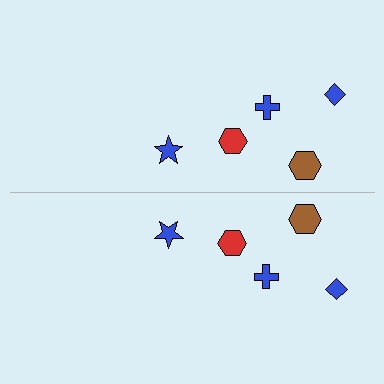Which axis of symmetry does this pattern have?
The pattern has a horizontal axis of symmetry running through the center of the image.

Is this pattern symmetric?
Yes, this pattern has bilateral (reflection) symmetry.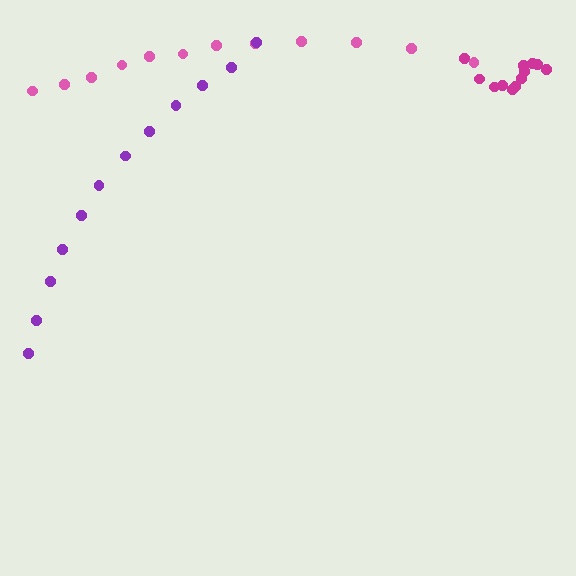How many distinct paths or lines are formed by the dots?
There are 3 distinct paths.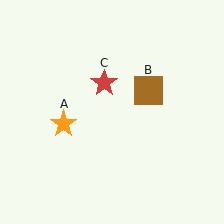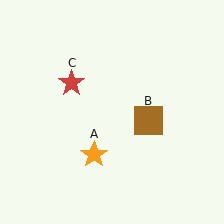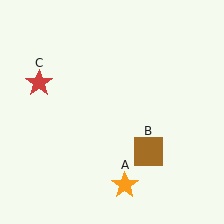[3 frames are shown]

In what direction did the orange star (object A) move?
The orange star (object A) moved down and to the right.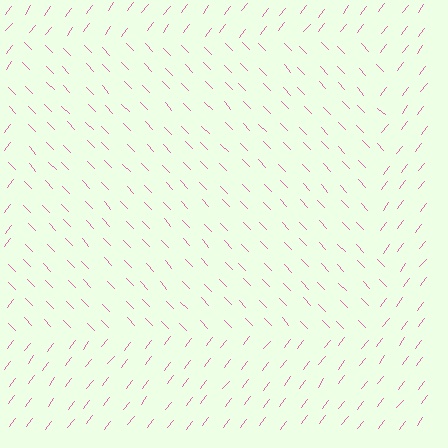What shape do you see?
I see a rectangle.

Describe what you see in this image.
The image is filled with small pink line segments. A rectangle region in the image has lines oriented differently from the surrounding lines, creating a visible texture boundary.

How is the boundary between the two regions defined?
The boundary is defined purely by a change in line orientation (approximately 81 degrees difference). All lines are the same color and thickness.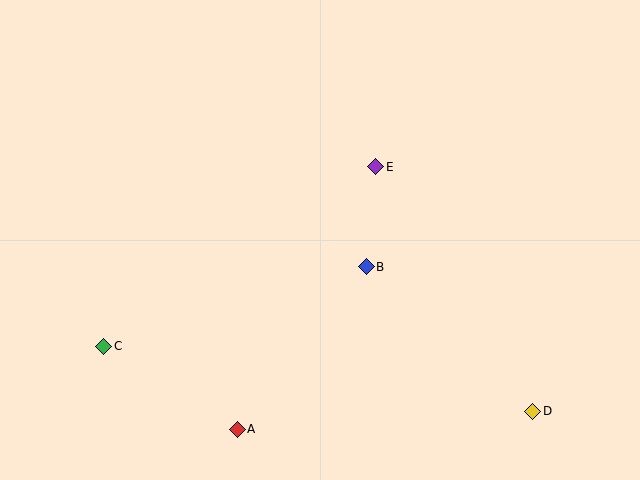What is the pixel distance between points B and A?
The distance between B and A is 208 pixels.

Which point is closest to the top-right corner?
Point E is closest to the top-right corner.